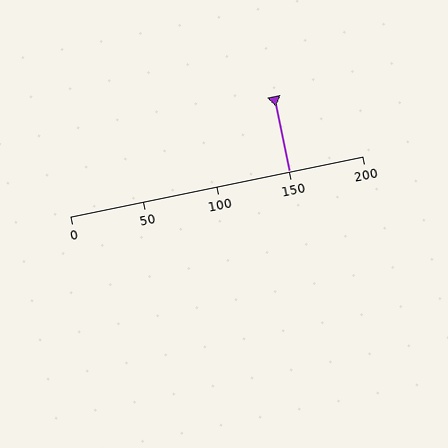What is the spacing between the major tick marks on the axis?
The major ticks are spaced 50 apart.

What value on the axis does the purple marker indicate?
The marker indicates approximately 150.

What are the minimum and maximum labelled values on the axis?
The axis runs from 0 to 200.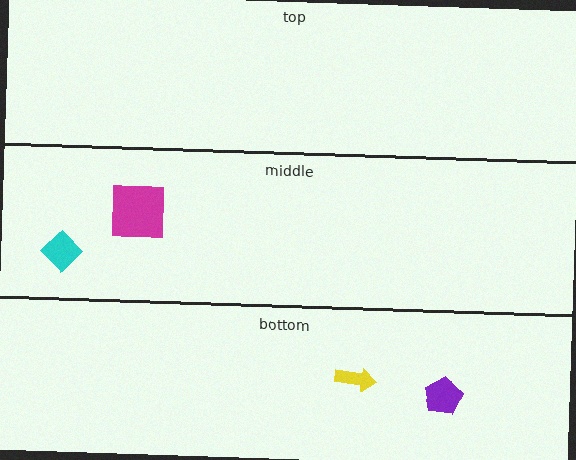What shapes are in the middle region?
The cyan diamond, the magenta square.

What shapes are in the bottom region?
The purple pentagon, the yellow arrow.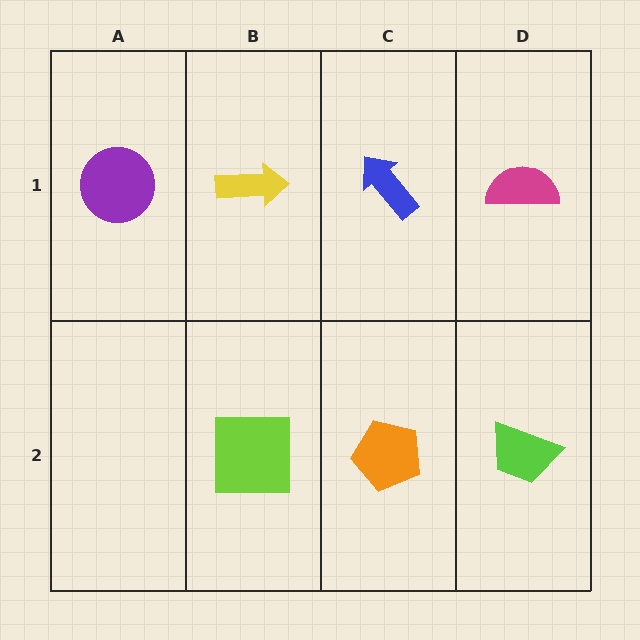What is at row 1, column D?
A magenta semicircle.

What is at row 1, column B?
A yellow arrow.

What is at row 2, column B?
A lime square.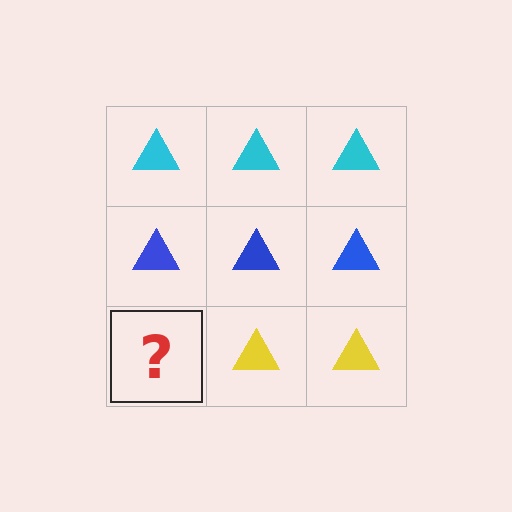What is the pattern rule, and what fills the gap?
The rule is that each row has a consistent color. The gap should be filled with a yellow triangle.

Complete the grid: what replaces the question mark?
The question mark should be replaced with a yellow triangle.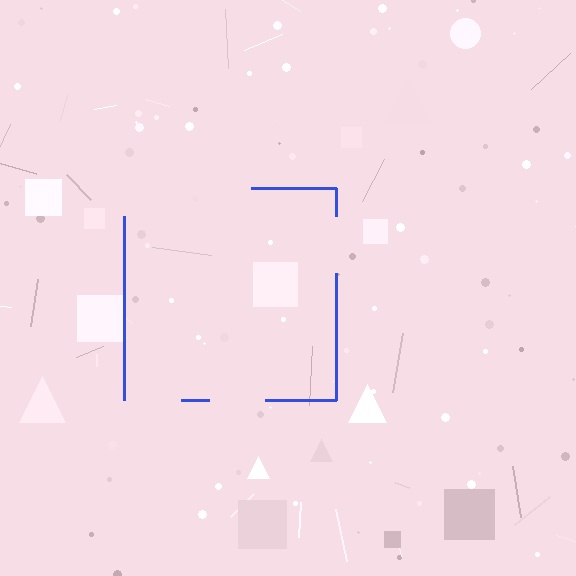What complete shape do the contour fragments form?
The contour fragments form a square.